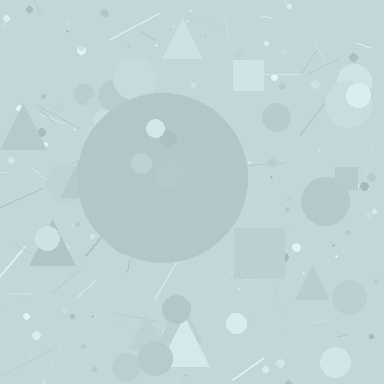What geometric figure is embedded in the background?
A circle is embedded in the background.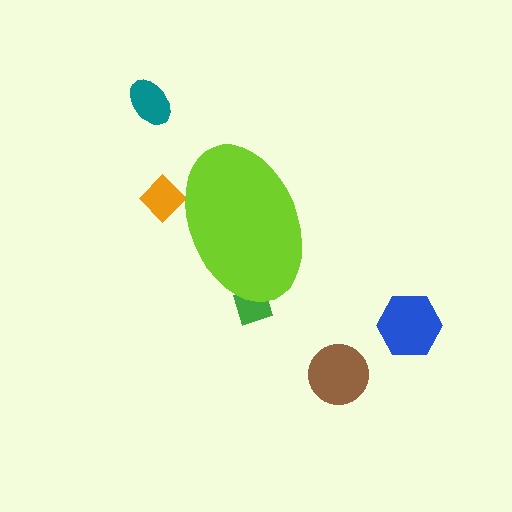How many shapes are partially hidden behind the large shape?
2 shapes are partially hidden.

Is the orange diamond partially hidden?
Yes, the orange diamond is partially hidden behind the lime ellipse.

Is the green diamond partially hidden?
Yes, the green diamond is partially hidden behind the lime ellipse.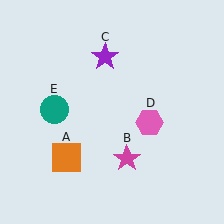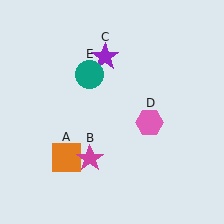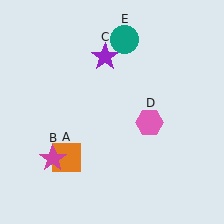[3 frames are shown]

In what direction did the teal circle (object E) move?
The teal circle (object E) moved up and to the right.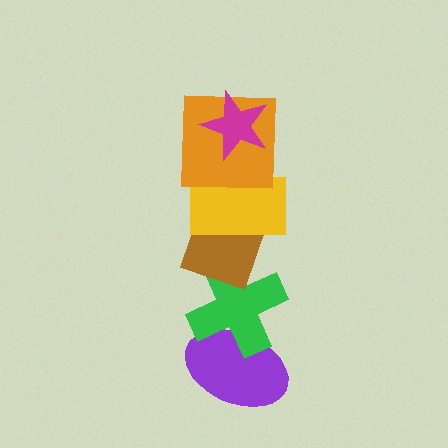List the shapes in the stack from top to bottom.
From top to bottom: the magenta star, the orange square, the yellow rectangle, the brown diamond, the green cross, the purple ellipse.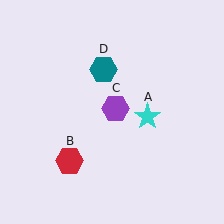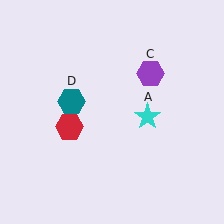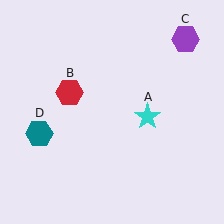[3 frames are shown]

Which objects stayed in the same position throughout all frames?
Cyan star (object A) remained stationary.